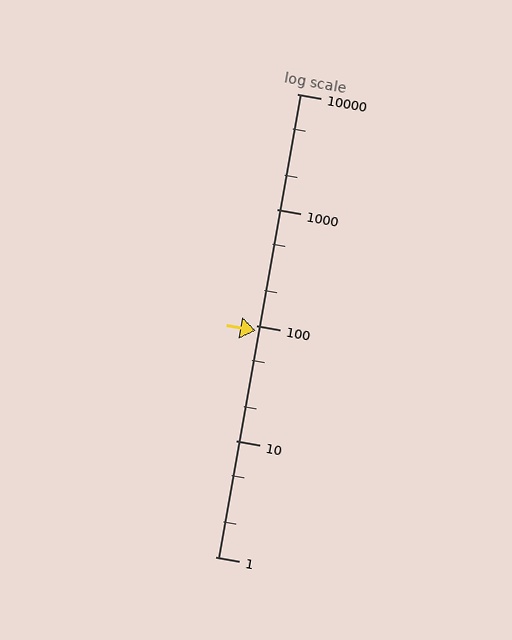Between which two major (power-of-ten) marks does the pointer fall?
The pointer is between 10 and 100.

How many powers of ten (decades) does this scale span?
The scale spans 4 decades, from 1 to 10000.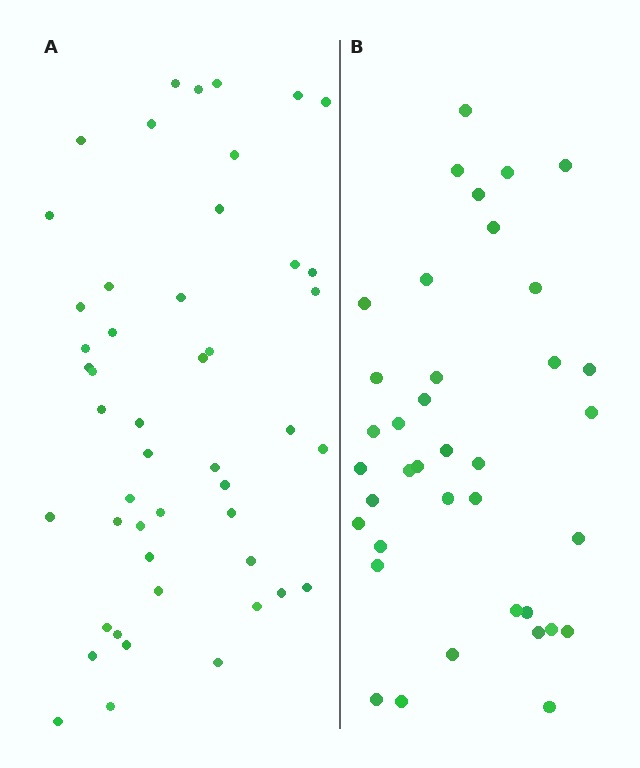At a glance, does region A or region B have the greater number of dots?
Region A (the left region) has more dots.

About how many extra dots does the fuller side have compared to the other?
Region A has roughly 10 or so more dots than region B.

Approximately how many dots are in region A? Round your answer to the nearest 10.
About 50 dots. (The exact count is 48, which rounds to 50.)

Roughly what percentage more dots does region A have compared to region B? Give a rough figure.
About 25% more.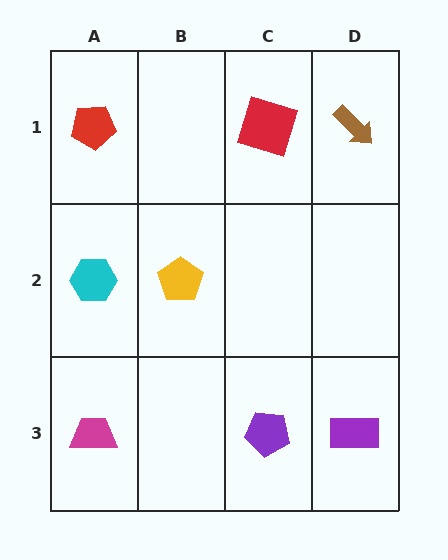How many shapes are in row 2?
2 shapes.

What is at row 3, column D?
A purple rectangle.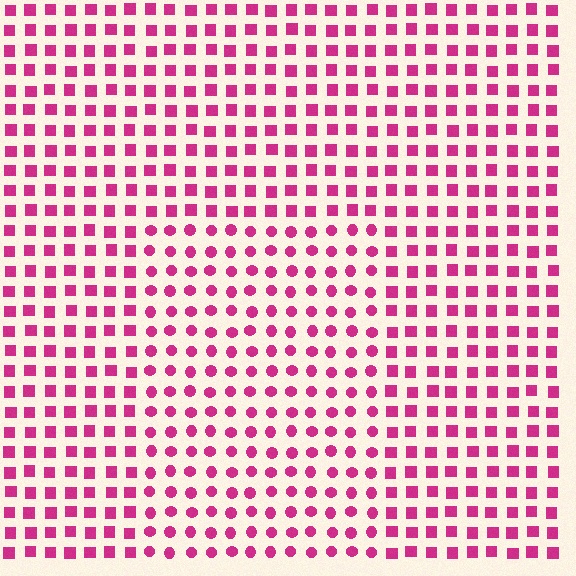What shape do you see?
I see a rectangle.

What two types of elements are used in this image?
The image uses circles inside the rectangle region and squares outside it.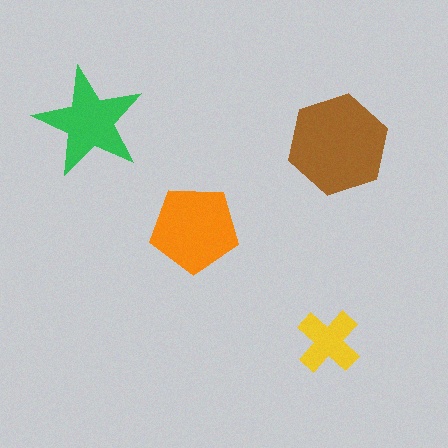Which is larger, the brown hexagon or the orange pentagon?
The brown hexagon.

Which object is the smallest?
The yellow cross.